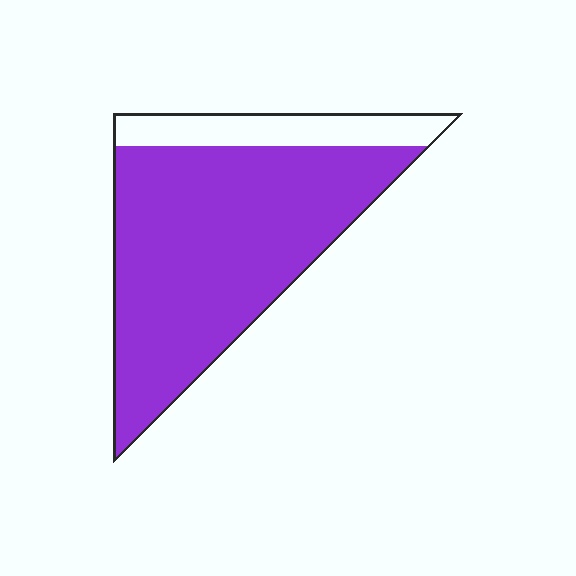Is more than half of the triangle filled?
Yes.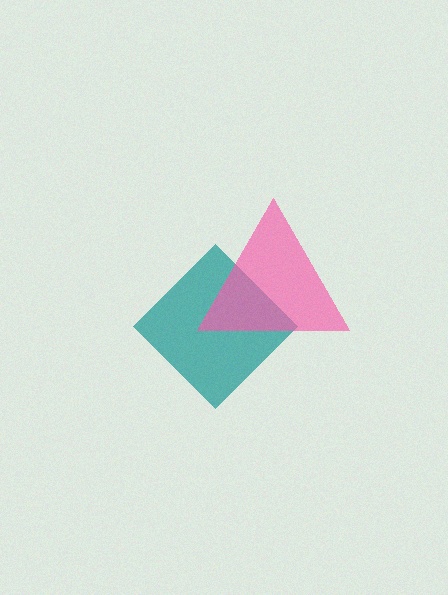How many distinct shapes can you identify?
There are 2 distinct shapes: a teal diamond, a pink triangle.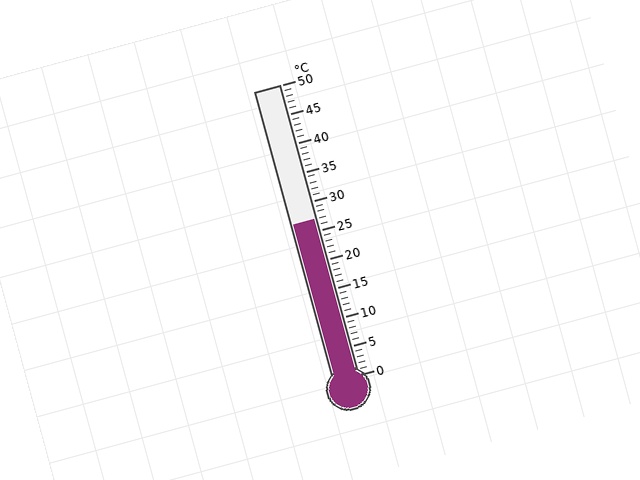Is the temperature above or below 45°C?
The temperature is below 45°C.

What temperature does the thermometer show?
The thermometer shows approximately 27°C.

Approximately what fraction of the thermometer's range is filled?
The thermometer is filled to approximately 55% of its range.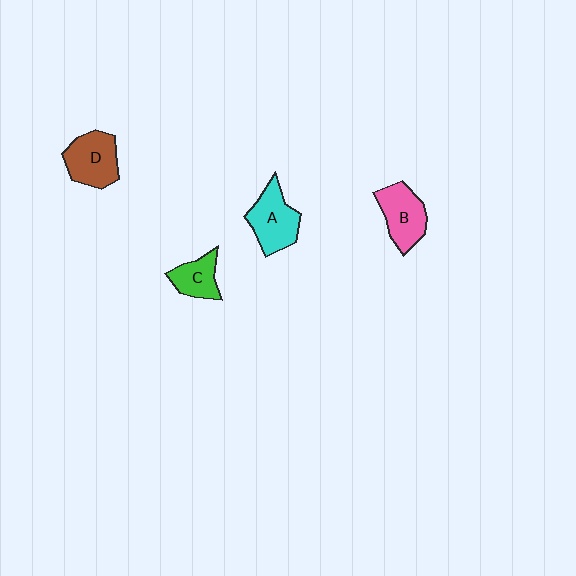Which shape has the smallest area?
Shape C (green).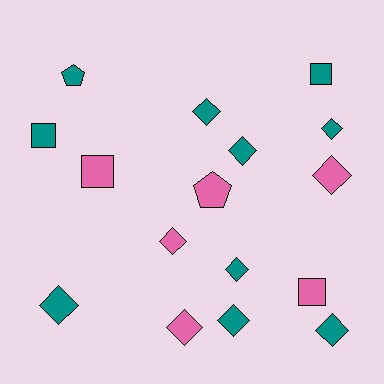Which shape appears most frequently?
Diamond, with 10 objects.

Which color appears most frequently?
Teal, with 10 objects.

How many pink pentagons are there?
There is 1 pink pentagon.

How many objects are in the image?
There are 16 objects.